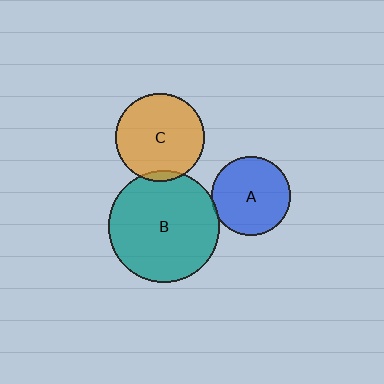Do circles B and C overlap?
Yes.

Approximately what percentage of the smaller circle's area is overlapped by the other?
Approximately 5%.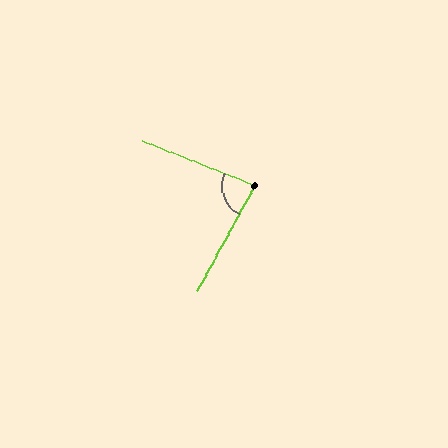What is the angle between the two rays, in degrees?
Approximately 83 degrees.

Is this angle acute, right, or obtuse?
It is acute.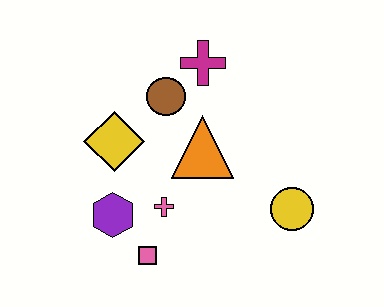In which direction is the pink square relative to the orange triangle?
The pink square is below the orange triangle.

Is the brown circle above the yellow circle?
Yes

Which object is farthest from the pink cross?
The magenta cross is farthest from the pink cross.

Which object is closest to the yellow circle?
The orange triangle is closest to the yellow circle.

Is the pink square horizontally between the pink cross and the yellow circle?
No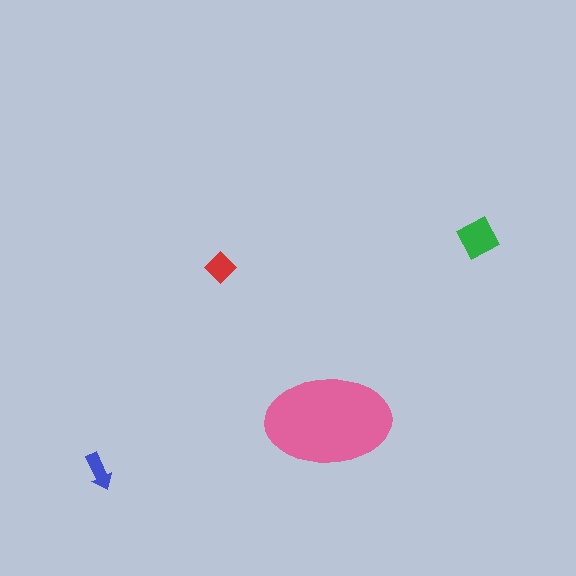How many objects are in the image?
There are 4 objects in the image.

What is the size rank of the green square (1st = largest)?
2nd.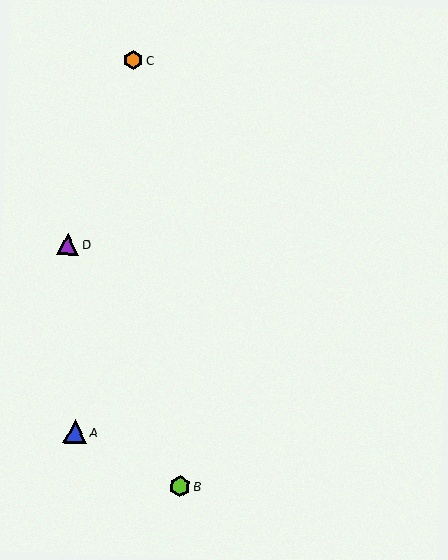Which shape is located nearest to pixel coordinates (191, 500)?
The lime hexagon (labeled B) at (180, 486) is nearest to that location.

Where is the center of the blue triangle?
The center of the blue triangle is at (75, 432).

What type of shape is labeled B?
Shape B is a lime hexagon.